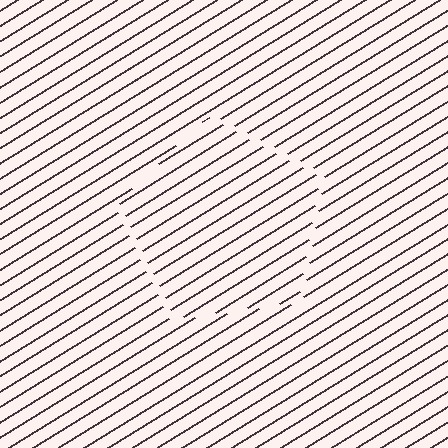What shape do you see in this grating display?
An illusory pentagon. The interior of the shape contains the same grating, shifted by half a period — the contour is defined by the phase discontinuity where line-ends from the inner and outer gratings abut.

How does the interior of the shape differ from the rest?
The interior of the shape contains the same grating, shifted by half a period — the contour is defined by the phase discontinuity where line-ends from the inner and outer gratings abut.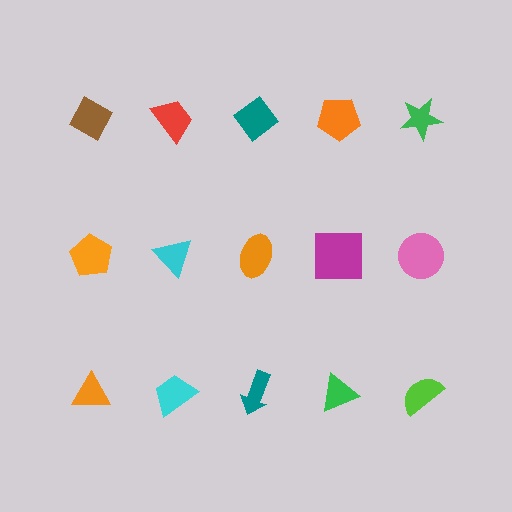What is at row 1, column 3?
A teal diamond.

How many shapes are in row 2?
5 shapes.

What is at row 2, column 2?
A cyan triangle.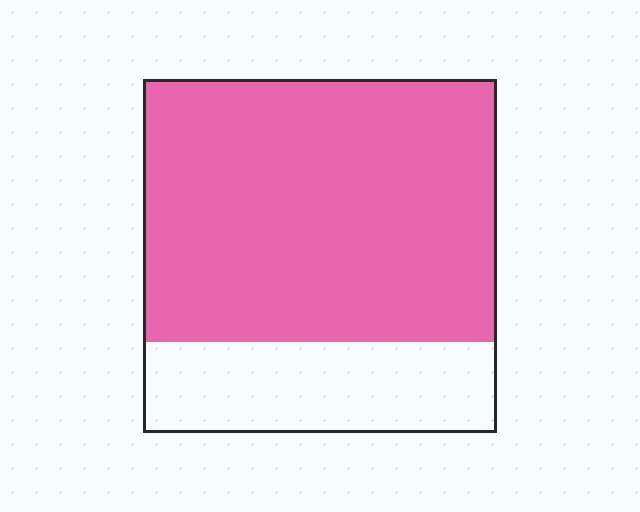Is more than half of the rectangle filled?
Yes.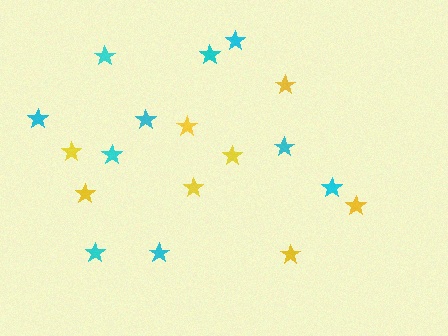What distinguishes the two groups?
There are 2 groups: one group of cyan stars (10) and one group of yellow stars (8).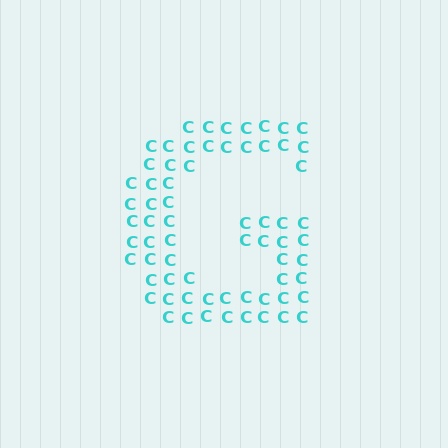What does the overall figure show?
The overall figure shows the letter G.